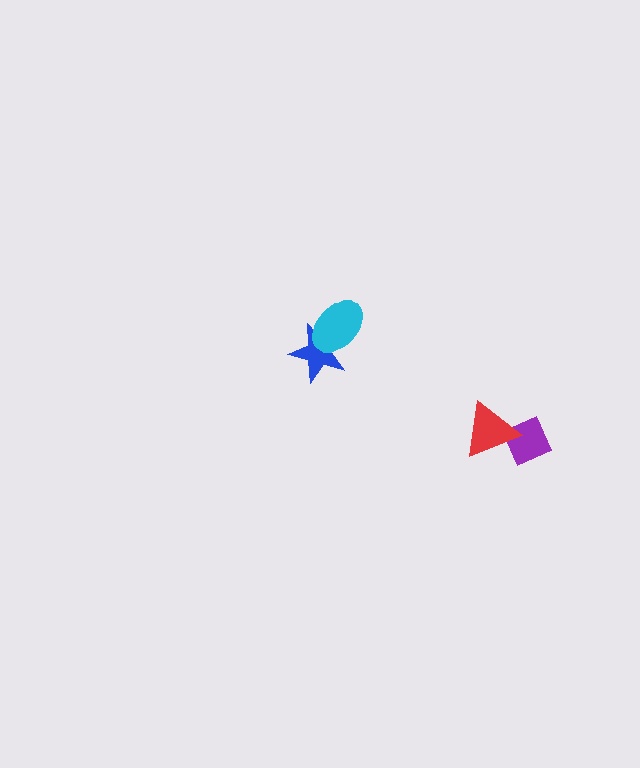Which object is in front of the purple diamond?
The red triangle is in front of the purple diamond.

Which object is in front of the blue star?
The cyan ellipse is in front of the blue star.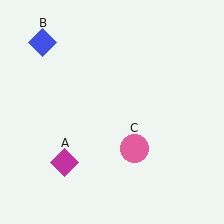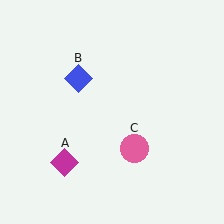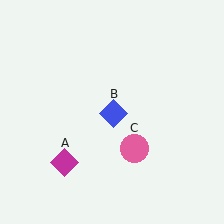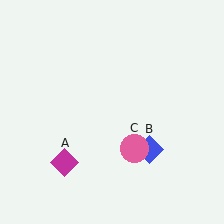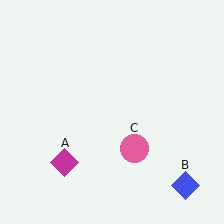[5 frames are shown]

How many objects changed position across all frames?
1 object changed position: blue diamond (object B).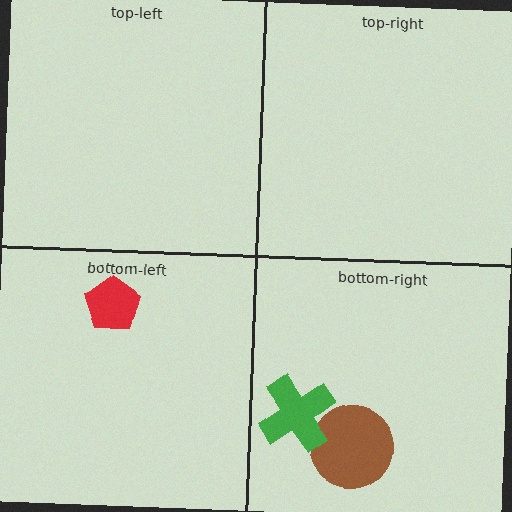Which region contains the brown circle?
The bottom-right region.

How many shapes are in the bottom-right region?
2.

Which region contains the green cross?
The bottom-right region.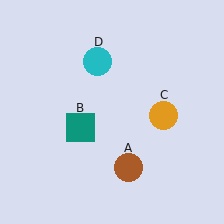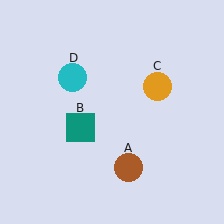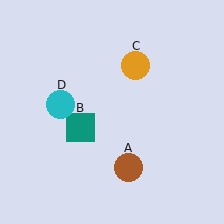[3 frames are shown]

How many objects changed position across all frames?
2 objects changed position: orange circle (object C), cyan circle (object D).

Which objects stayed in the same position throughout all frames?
Brown circle (object A) and teal square (object B) remained stationary.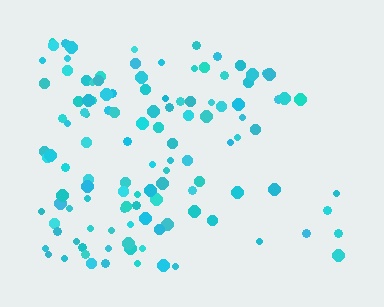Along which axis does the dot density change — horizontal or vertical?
Horizontal.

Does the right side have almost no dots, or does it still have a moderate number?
Still a moderate number, just noticeably fewer than the left.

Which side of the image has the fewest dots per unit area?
The right.